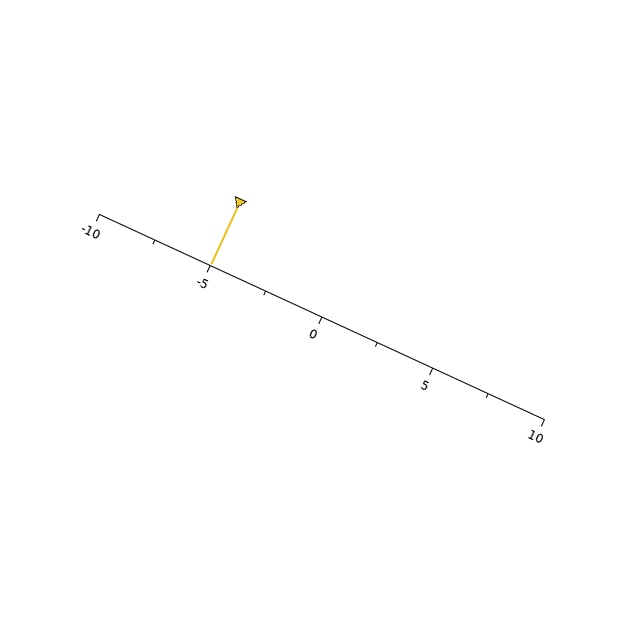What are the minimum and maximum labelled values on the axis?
The axis runs from -10 to 10.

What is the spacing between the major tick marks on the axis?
The major ticks are spaced 5 apart.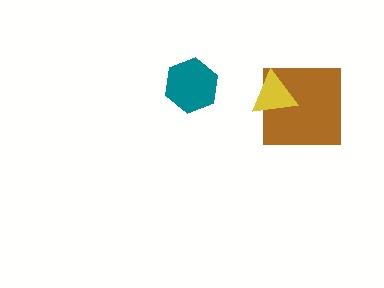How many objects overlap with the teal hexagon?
0 objects overlap with the teal hexagon.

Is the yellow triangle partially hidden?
No, no other shape covers it.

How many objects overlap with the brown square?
1 object overlaps with the brown square.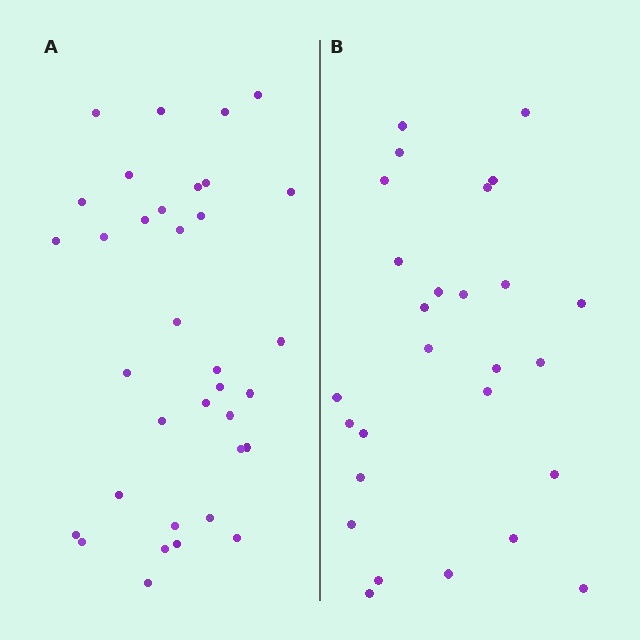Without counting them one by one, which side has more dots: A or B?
Region A (the left region) has more dots.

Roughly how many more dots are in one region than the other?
Region A has roughly 8 or so more dots than region B.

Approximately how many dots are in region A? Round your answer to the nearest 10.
About 40 dots. (The exact count is 35, which rounds to 40.)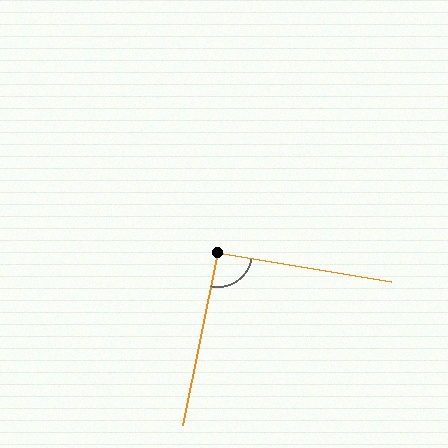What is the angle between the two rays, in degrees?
Approximately 92 degrees.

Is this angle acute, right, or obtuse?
It is approximately a right angle.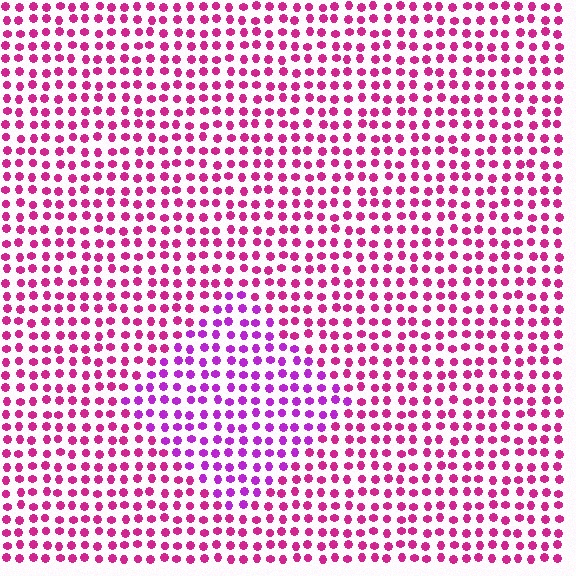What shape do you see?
I see a diamond.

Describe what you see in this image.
The image is filled with small magenta elements in a uniform arrangement. A diamond-shaped region is visible where the elements are tinted to a slightly different hue, forming a subtle color boundary.